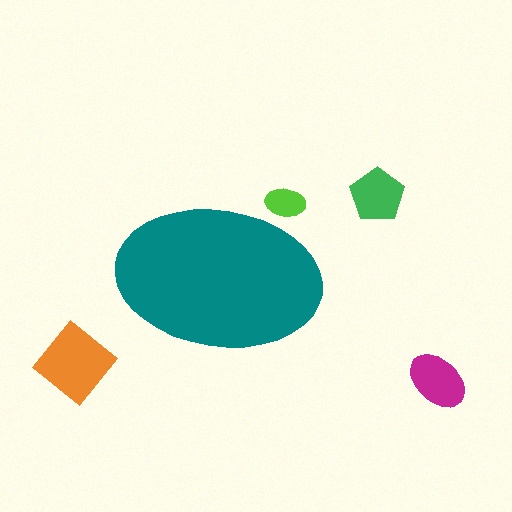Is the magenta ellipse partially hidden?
No, the magenta ellipse is fully visible.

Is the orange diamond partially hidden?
No, the orange diamond is fully visible.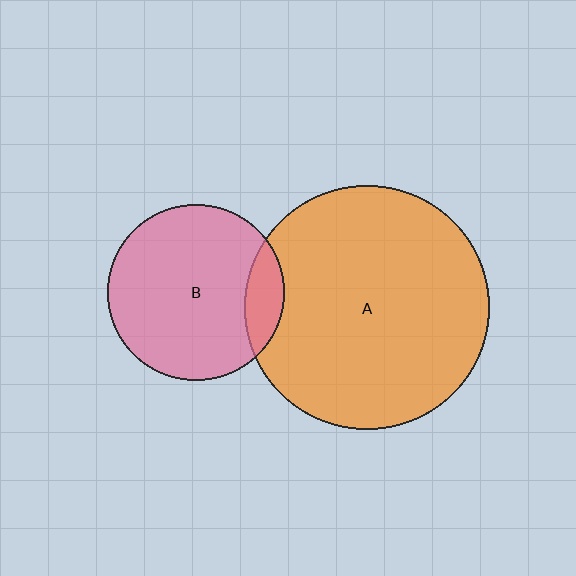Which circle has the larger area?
Circle A (orange).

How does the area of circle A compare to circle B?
Approximately 1.9 times.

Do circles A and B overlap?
Yes.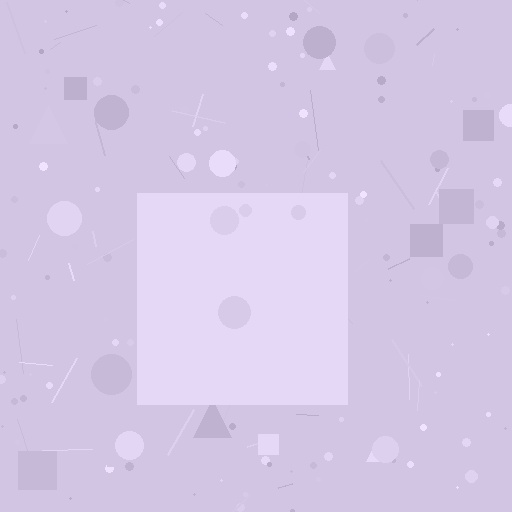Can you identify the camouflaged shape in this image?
The camouflaged shape is a square.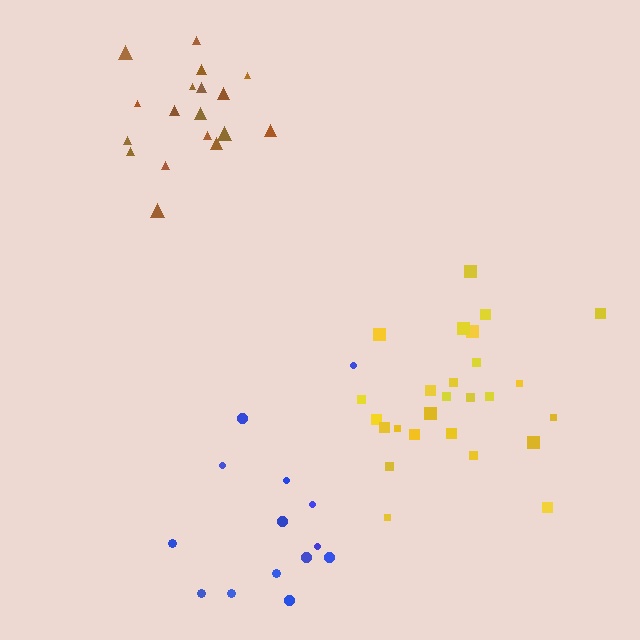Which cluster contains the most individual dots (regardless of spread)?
Yellow (26).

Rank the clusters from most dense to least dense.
brown, yellow, blue.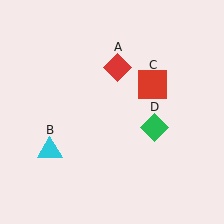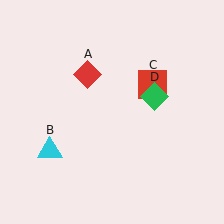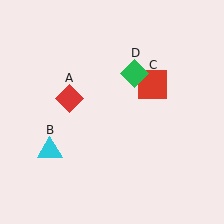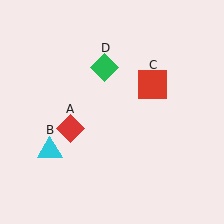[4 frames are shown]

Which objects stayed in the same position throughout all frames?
Cyan triangle (object B) and red square (object C) remained stationary.